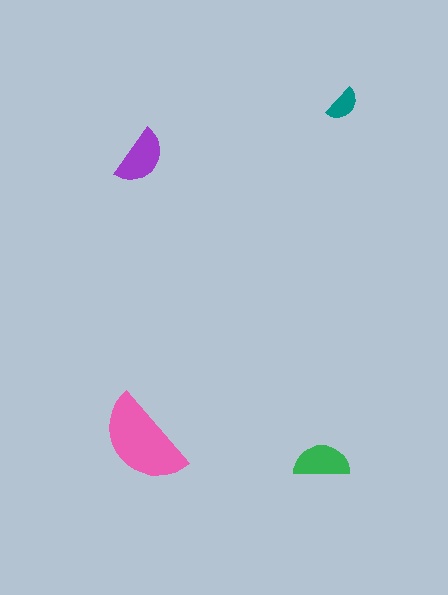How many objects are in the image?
There are 4 objects in the image.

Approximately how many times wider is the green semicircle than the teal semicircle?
About 1.5 times wider.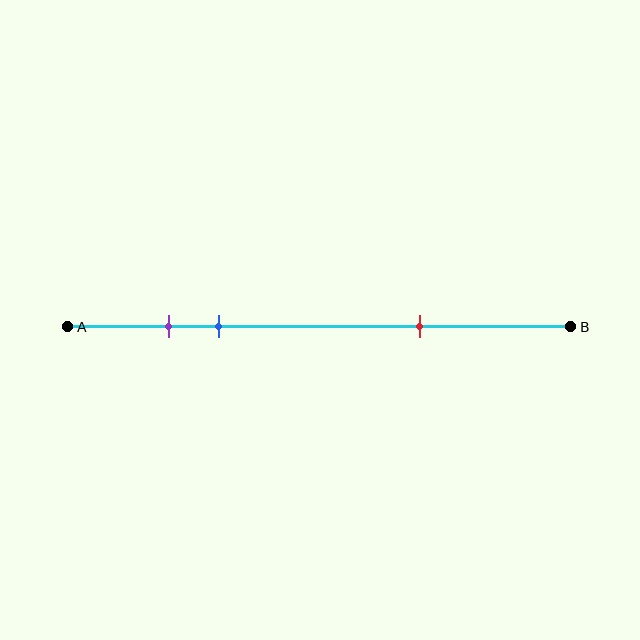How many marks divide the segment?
There are 3 marks dividing the segment.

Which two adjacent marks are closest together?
The purple and blue marks are the closest adjacent pair.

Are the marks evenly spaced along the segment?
No, the marks are not evenly spaced.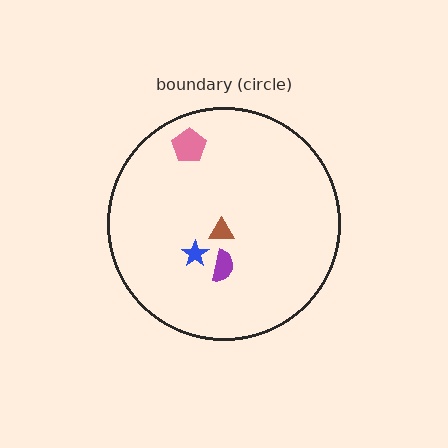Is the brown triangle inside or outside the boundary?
Inside.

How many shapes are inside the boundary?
4 inside, 0 outside.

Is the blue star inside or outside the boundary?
Inside.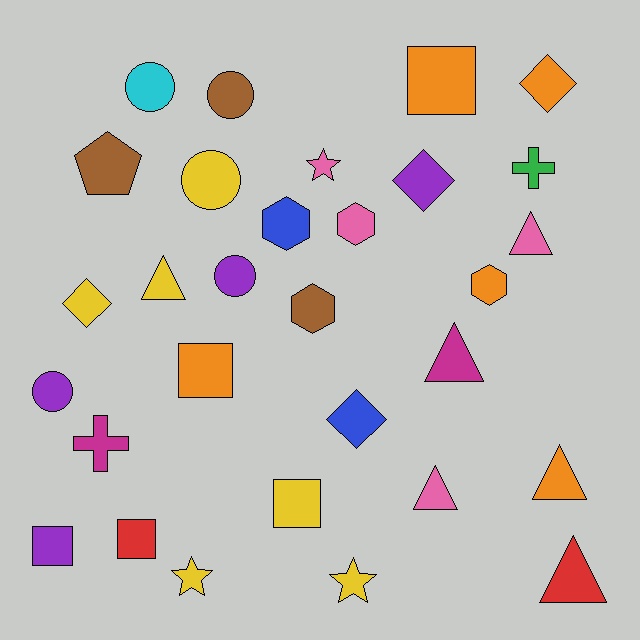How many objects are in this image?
There are 30 objects.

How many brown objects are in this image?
There are 3 brown objects.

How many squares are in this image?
There are 5 squares.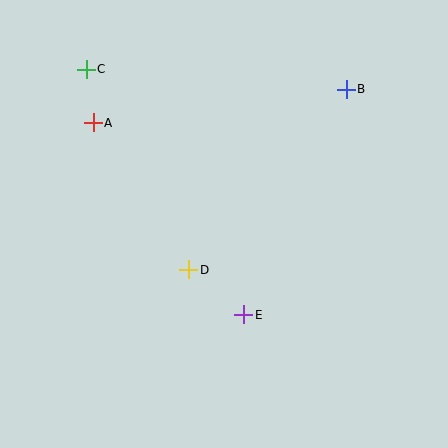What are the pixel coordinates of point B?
Point B is at (346, 89).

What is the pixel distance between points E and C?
The distance between E and C is 292 pixels.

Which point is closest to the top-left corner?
Point C is closest to the top-left corner.